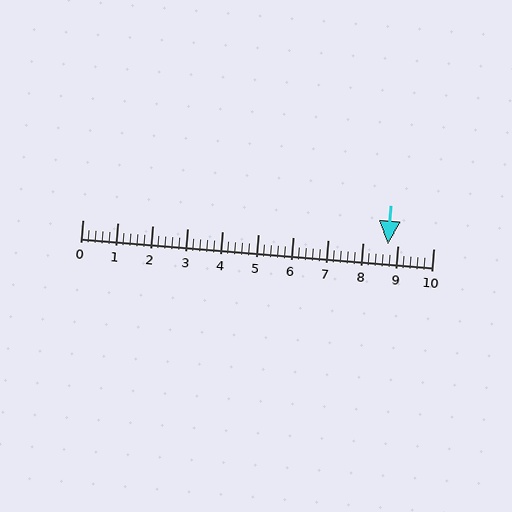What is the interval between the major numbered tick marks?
The major tick marks are spaced 1 units apart.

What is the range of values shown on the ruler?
The ruler shows values from 0 to 10.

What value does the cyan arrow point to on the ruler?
The cyan arrow points to approximately 8.7.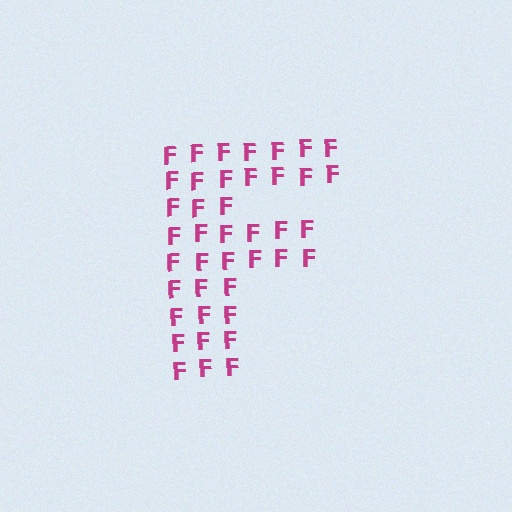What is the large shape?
The large shape is the letter F.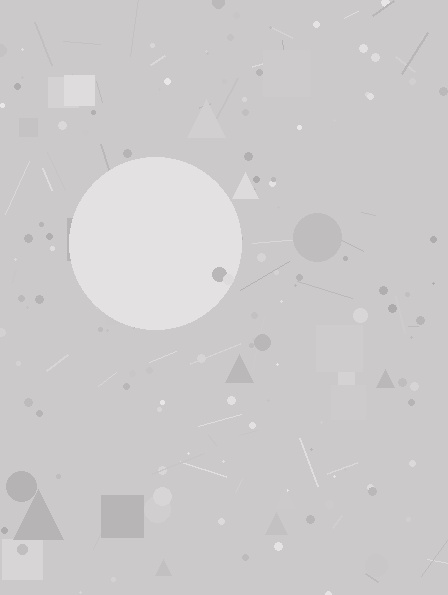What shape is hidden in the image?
A circle is hidden in the image.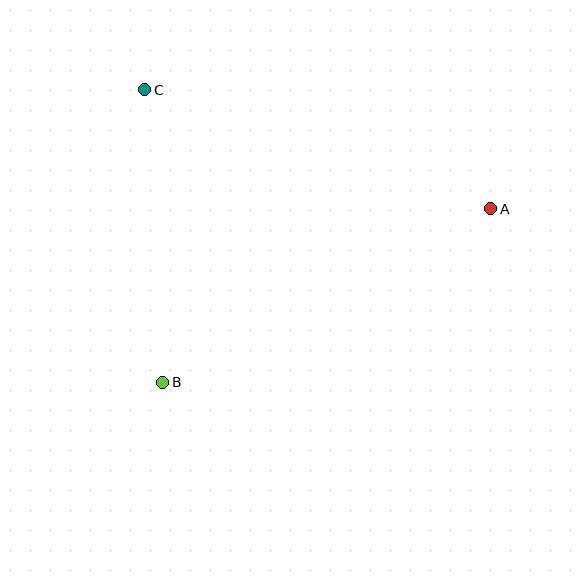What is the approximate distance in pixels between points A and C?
The distance between A and C is approximately 366 pixels.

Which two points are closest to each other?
Points B and C are closest to each other.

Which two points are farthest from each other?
Points A and B are farthest from each other.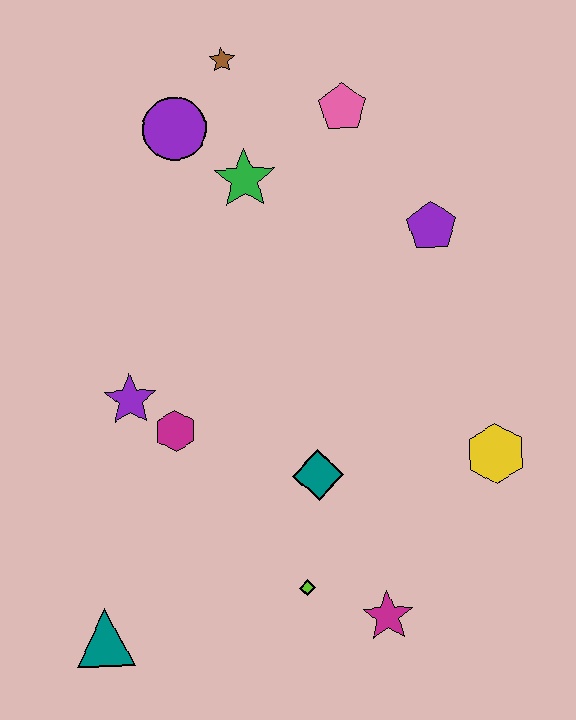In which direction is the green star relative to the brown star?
The green star is below the brown star.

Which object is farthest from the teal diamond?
The brown star is farthest from the teal diamond.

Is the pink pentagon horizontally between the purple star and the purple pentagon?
Yes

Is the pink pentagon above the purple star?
Yes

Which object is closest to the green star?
The purple circle is closest to the green star.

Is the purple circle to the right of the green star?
No